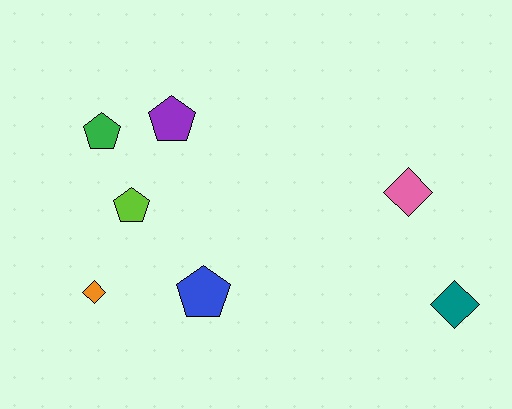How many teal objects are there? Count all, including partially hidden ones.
There is 1 teal object.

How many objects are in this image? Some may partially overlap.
There are 7 objects.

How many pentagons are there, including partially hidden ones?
There are 4 pentagons.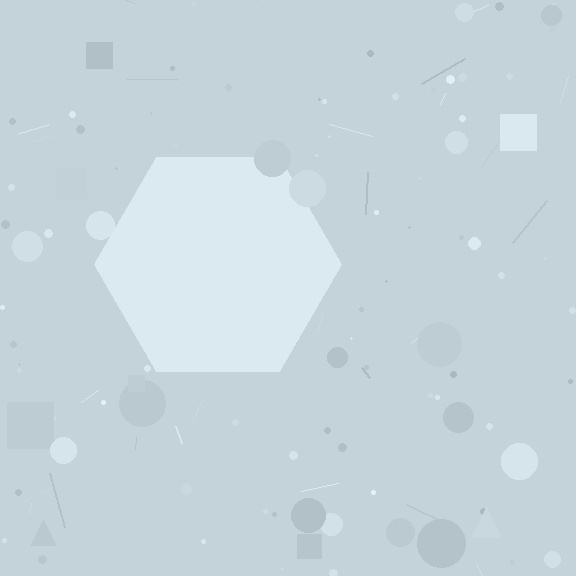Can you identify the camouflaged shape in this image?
The camouflaged shape is a hexagon.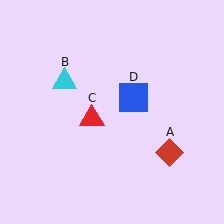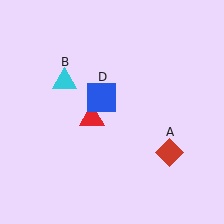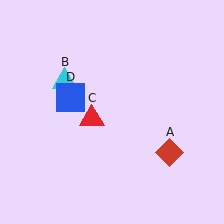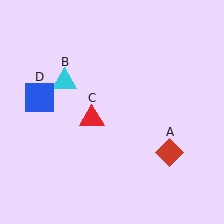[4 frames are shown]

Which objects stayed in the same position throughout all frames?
Red diamond (object A) and cyan triangle (object B) and red triangle (object C) remained stationary.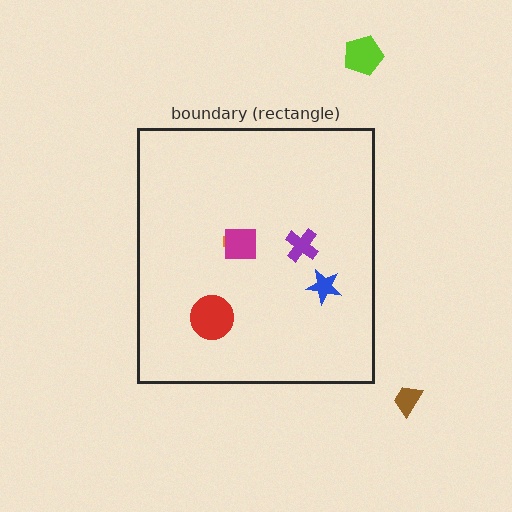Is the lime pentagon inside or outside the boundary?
Outside.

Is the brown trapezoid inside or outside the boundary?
Outside.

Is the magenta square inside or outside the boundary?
Inside.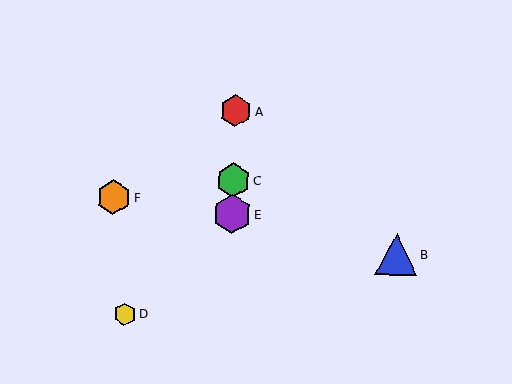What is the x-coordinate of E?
Object E is at x≈232.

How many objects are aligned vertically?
3 objects (A, C, E) are aligned vertically.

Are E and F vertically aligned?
No, E is at x≈232 and F is at x≈114.